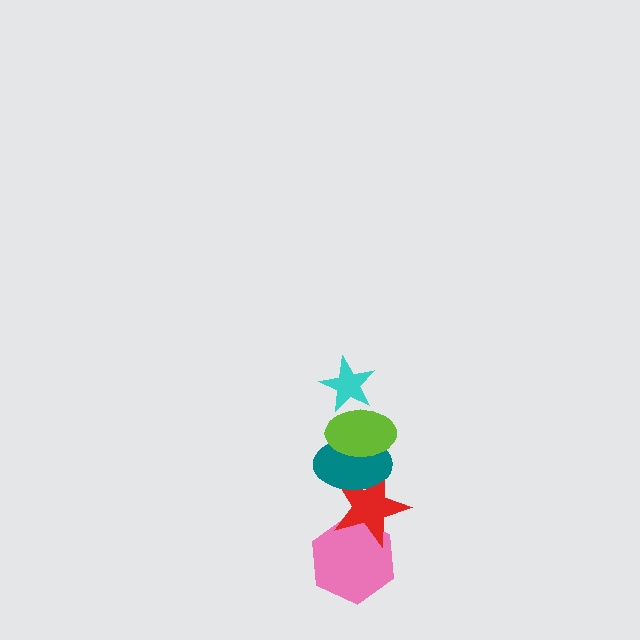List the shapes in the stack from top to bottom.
From top to bottom: the cyan star, the lime ellipse, the teal ellipse, the red star, the pink hexagon.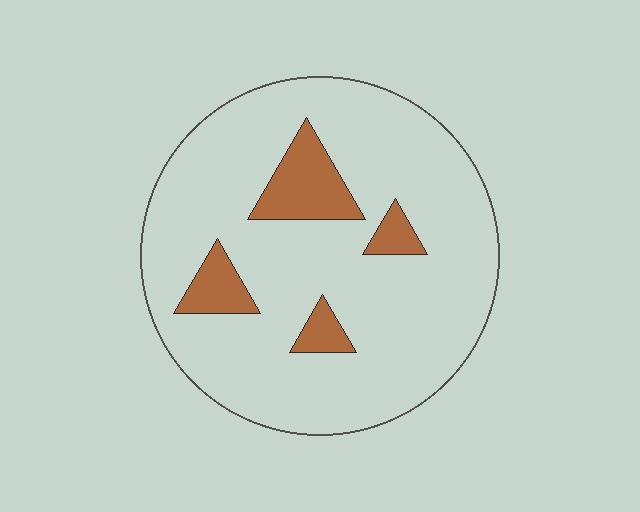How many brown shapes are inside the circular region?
4.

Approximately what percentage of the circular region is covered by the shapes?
Approximately 15%.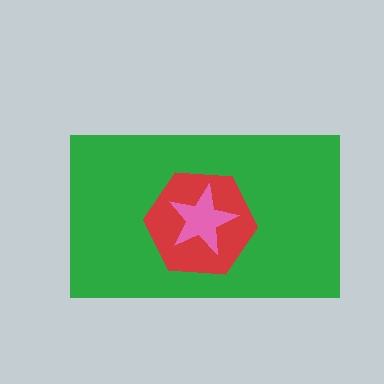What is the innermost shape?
The pink star.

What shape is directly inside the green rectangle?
The red hexagon.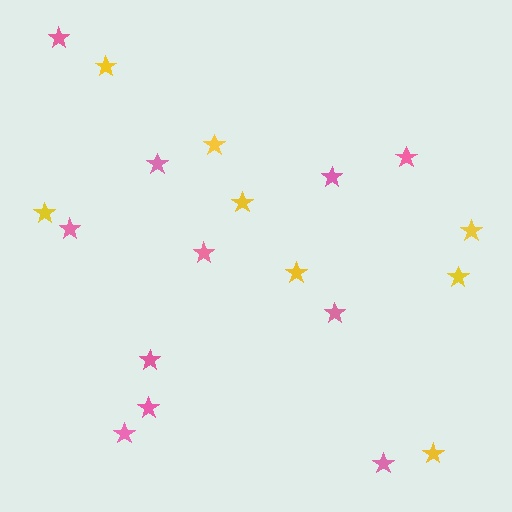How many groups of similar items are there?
There are 2 groups: one group of yellow stars (8) and one group of pink stars (11).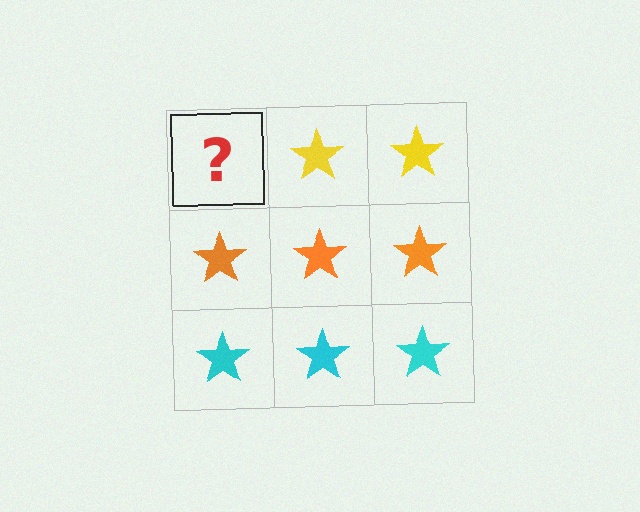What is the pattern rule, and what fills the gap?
The rule is that each row has a consistent color. The gap should be filled with a yellow star.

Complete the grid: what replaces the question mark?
The question mark should be replaced with a yellow star.